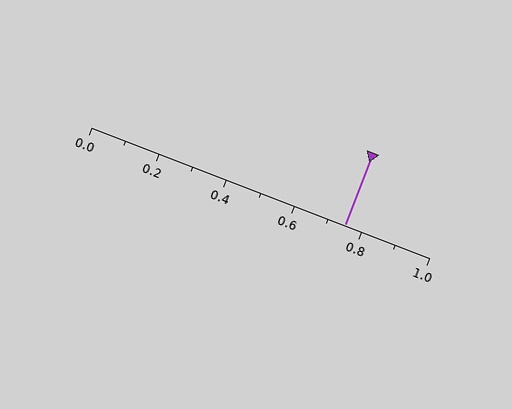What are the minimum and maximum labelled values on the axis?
The axis runs from 0.0 to 1.0.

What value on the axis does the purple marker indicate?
The marker indicates approximately 0.75.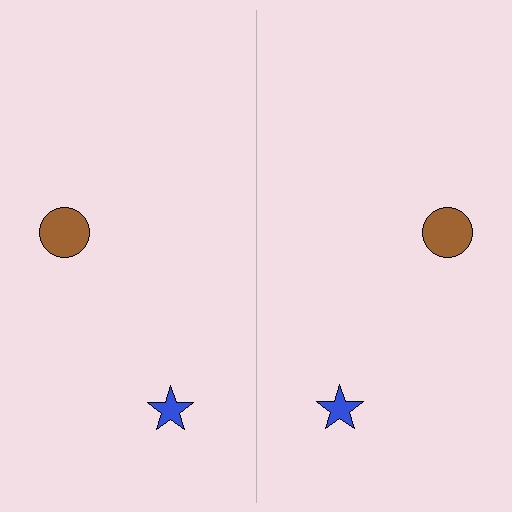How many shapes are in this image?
There are 4 shapes in this image.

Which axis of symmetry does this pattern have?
The pattern has a vertical axis of symmetry running through the center of the image.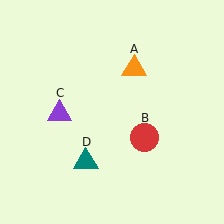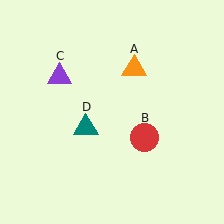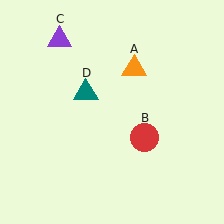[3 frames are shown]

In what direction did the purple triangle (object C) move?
The purple triangle (object C) moved up.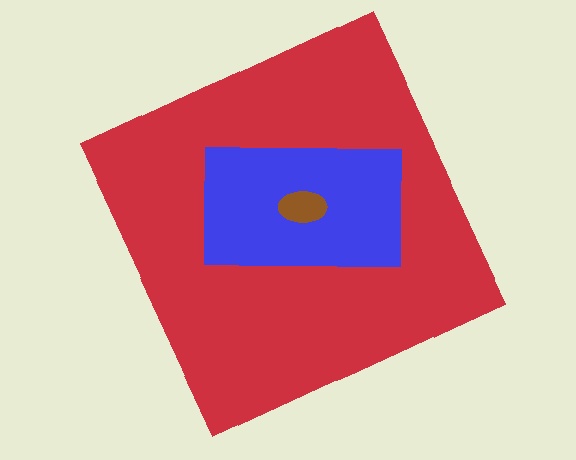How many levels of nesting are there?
3.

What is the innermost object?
The brown ellipse.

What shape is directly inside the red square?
The blue rectangle.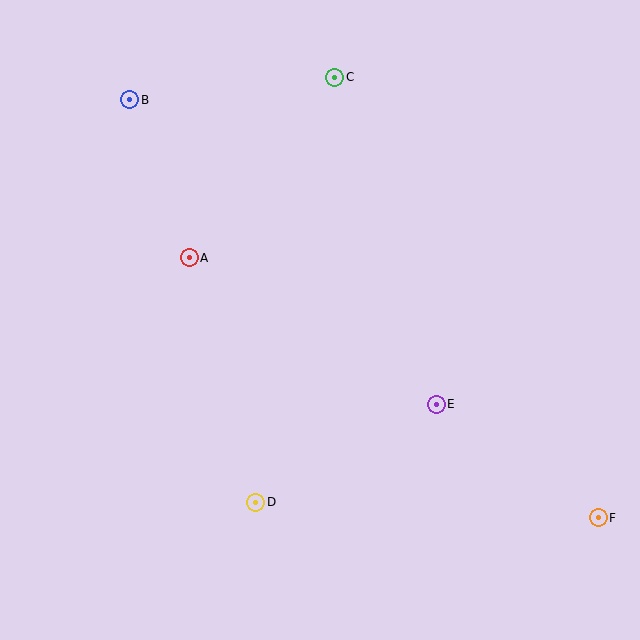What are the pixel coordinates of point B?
Point B is at (130, 100).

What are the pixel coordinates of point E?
Point E is at (436, 404).